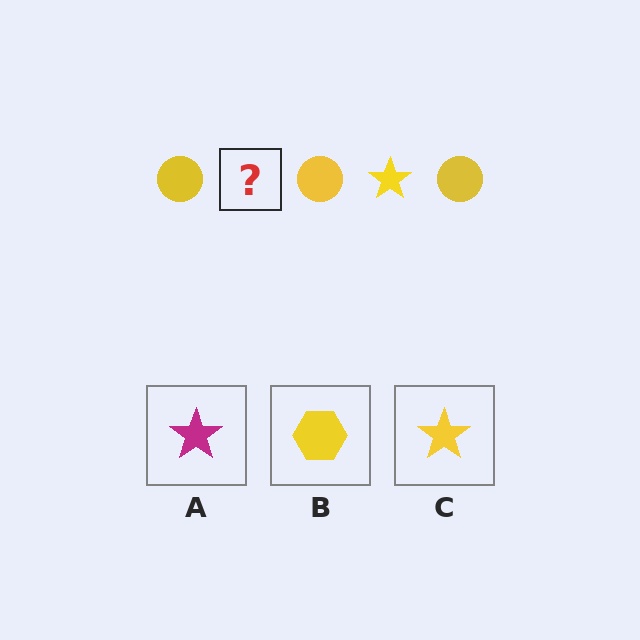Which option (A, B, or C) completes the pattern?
C.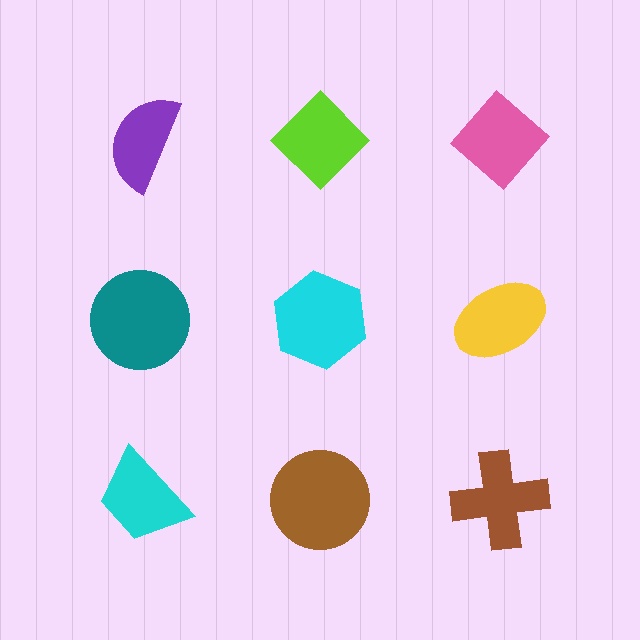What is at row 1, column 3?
A pink diamond.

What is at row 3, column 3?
A brown cross.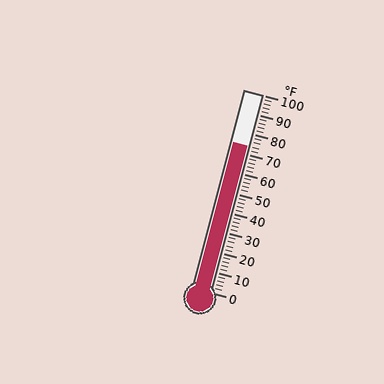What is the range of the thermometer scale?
The thermometer scale ranges from 0°F to 100°F.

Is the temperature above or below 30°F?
The temperature is above 30°F.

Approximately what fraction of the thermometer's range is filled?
The thermometer is filled to approximately 75% of its range.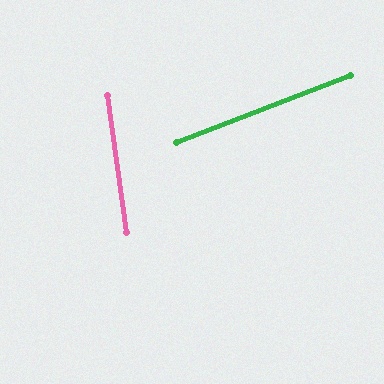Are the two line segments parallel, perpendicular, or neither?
Neither parallel nor perpendicular — they differ by about 77°.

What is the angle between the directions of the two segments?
Approximately 77 degrees.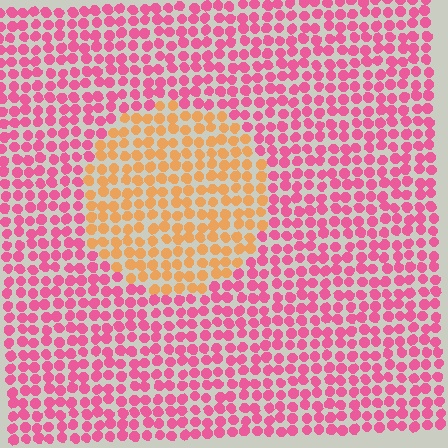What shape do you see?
I see a circle.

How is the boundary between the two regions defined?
The boundary is defined purely by a slight shift in hue (about 57 degrees). Spacing, size, and orientation are identical on both sides.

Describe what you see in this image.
The image is filled with small pink elements in a uniform arrangement. A circle-shaped region is visible where the elements are tinted to a slightly different hue, forming a subtle color boundary.